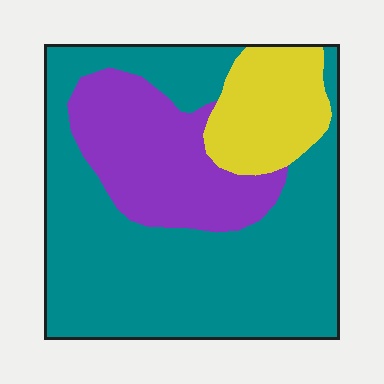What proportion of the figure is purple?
Purple takes up about one quarter (1/4) of the figure.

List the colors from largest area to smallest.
From largest to smallest: teal, purple, yellow.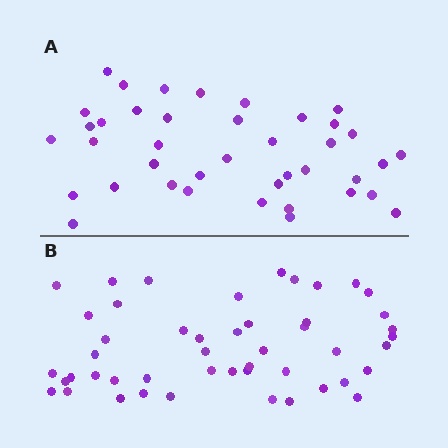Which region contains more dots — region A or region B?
Region B (the bottom region) has more dots.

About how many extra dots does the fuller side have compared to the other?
Region B has roughly 8 or so more dots than region A.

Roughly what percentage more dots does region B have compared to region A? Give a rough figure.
About 20% more.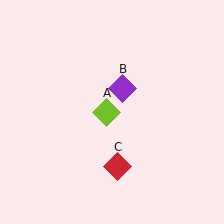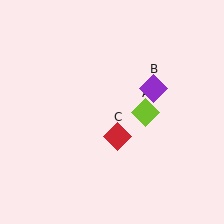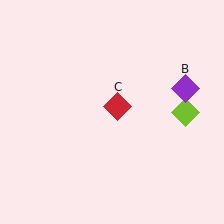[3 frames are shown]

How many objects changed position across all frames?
3 objects changed position: lime diamond (object A), purple diamond (object B), red diamond (object C).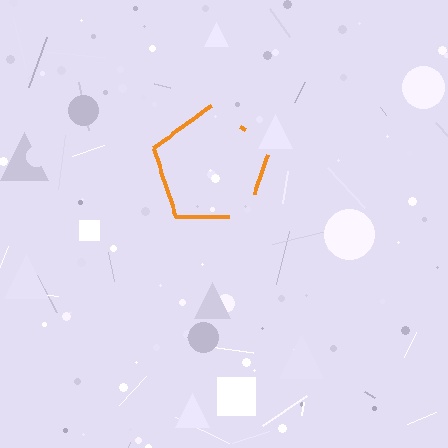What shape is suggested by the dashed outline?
The dashed outline suggests a pentagon.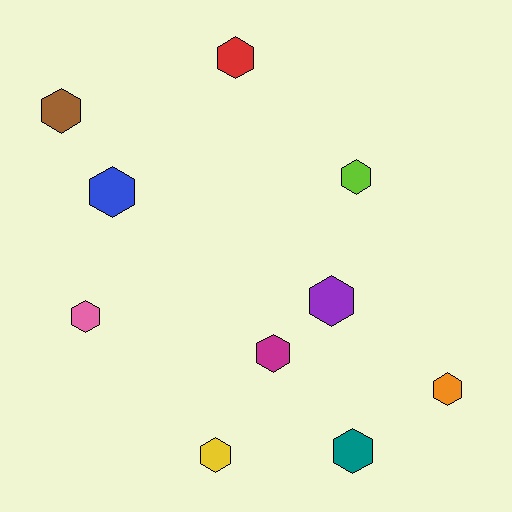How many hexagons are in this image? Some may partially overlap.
There are 10 hexagons.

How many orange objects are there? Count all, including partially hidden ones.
There is 1 orange object.